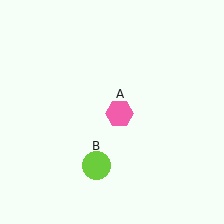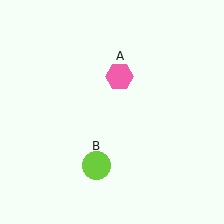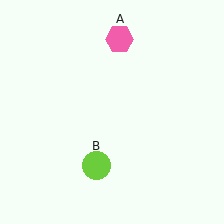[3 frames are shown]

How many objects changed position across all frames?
1 object changed position: pink hexagon (object A).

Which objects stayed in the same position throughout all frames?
Lime circle (object B) remained stationary.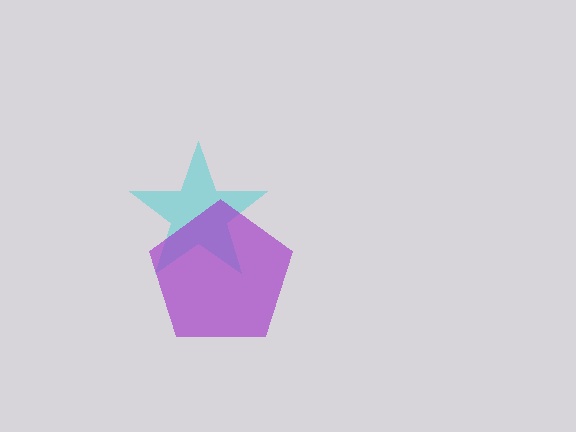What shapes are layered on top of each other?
The layered shapes are: a cyan star, a purple pentagon.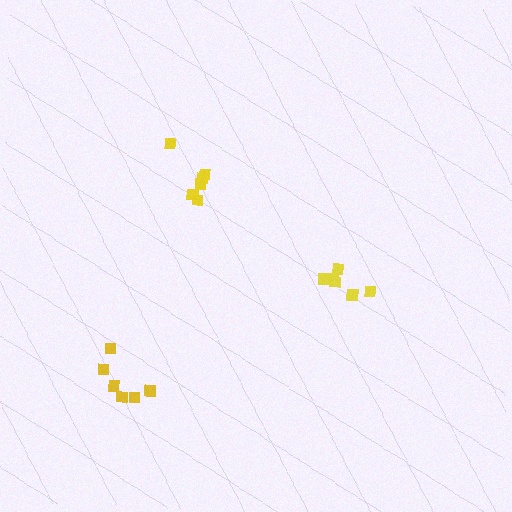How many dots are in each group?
Group 1: 6 dots, Group 2: 6 dots, Group 3: 6 dots (18 total).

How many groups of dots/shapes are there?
There are 3 groups.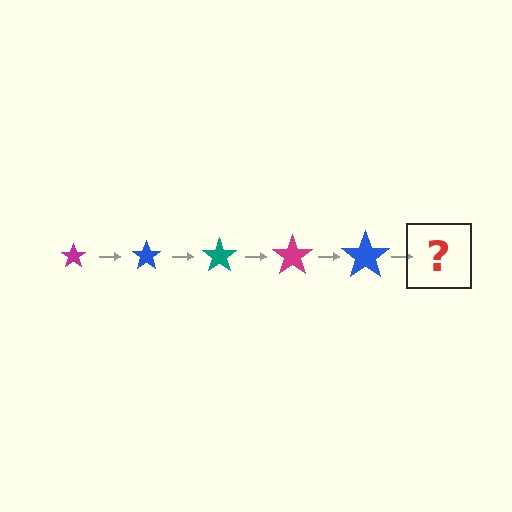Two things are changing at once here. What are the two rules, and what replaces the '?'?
The two rules are that the star grows larger each step and the color cycles through magenta, blue, and teal. The '?' should be a teal star, larger than the previous one.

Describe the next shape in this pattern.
It should be a teal star, larger than the previous one.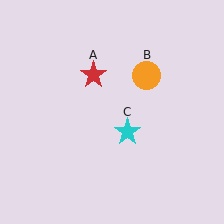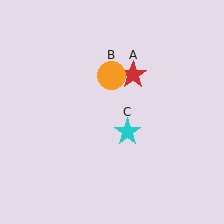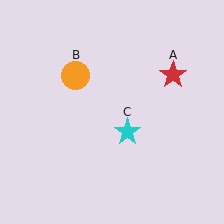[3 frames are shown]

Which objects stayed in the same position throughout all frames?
Cyan star (object C) remained stationary.